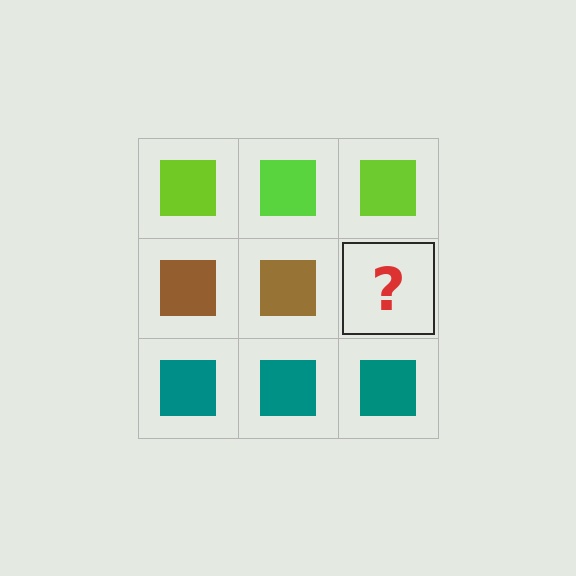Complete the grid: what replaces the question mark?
The question mark should be replaced with a brown square.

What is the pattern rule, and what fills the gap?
The rule is that each row has a consistent color. The gap should be filled with a brown square.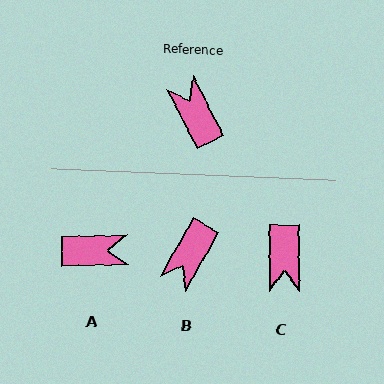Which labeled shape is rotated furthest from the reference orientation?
C, about 153 degrees away.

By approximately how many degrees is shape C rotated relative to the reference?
Approximately 153 degrees counter-clockwise.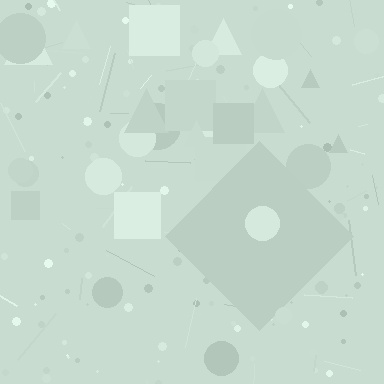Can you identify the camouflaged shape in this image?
The camouflaged shape is a diamond.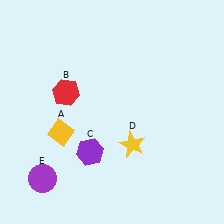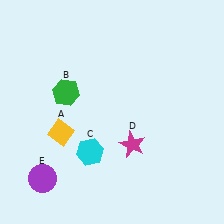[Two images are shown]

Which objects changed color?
B changed from red to green. C changed from purple to cyan. D changed from yellow to magenta.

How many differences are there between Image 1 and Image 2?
There are 3 differences between the two images.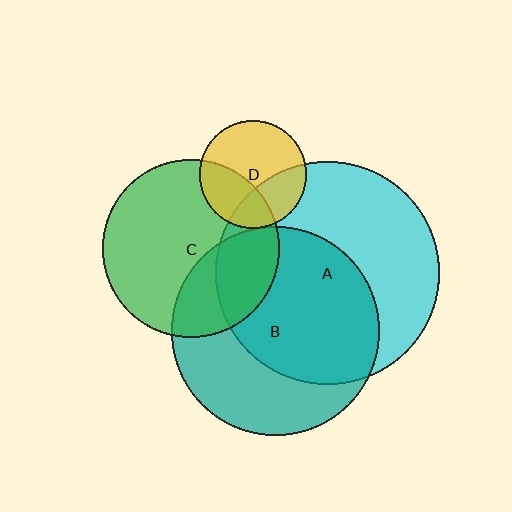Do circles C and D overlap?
Yes.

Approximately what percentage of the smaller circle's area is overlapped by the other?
Approximately 35%.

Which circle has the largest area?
Circle A (cyan).